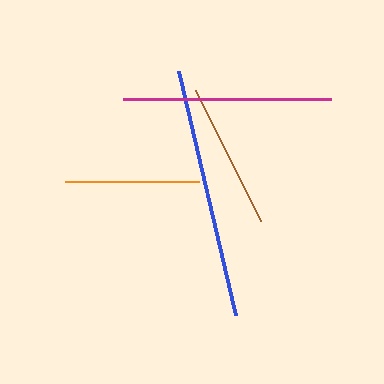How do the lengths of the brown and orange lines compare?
The brown and orange lines are approximately the same length.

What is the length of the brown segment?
The brown segment is approximately 147 pixels long.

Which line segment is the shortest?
The orange line is the shortest at approximately 134 pixels.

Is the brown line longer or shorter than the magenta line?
The magenta line is longer than the brown line.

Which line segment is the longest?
The blue line is the longest at approximately 251 pixels.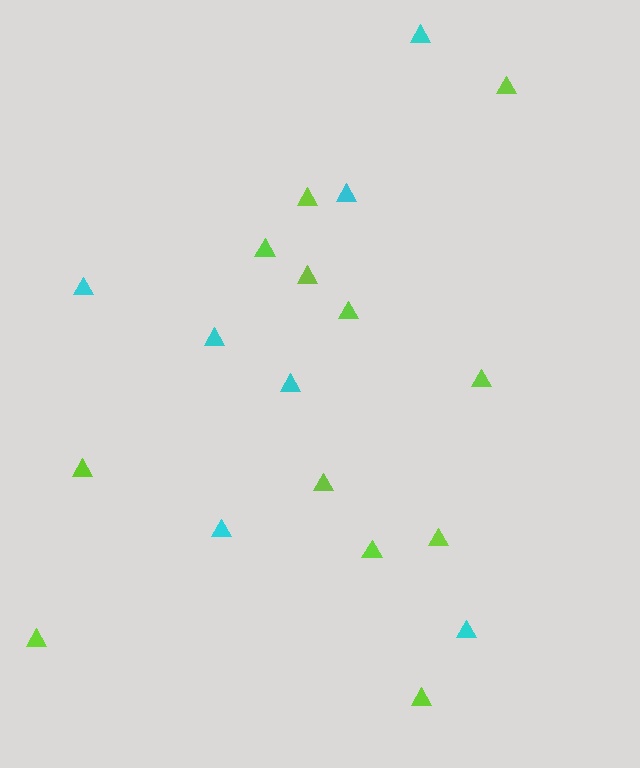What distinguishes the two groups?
There are 2 groups: one group of lime triangles (12) and one group of cyan triangles (7).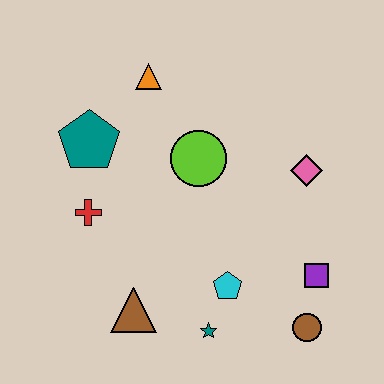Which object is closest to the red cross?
The teal pentagon is closest to the red cross.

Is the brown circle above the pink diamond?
No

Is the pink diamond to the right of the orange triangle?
Yes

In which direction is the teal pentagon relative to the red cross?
The teal pentagon is above the red cross.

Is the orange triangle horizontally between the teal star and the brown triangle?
Yes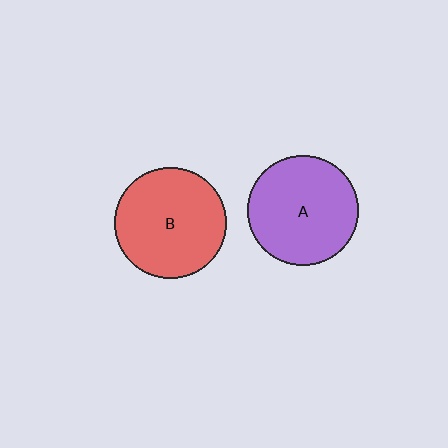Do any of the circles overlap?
No, none of the circles overlap.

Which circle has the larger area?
Circle B (red).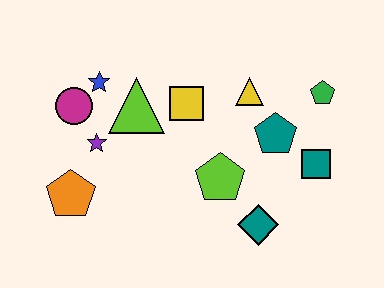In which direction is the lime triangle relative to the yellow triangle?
The lime triangle is to the left of the yellow triangle.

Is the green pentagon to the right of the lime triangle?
Yes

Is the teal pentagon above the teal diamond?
Yes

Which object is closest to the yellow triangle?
The teal pentagon is closest to the yellow triangle.